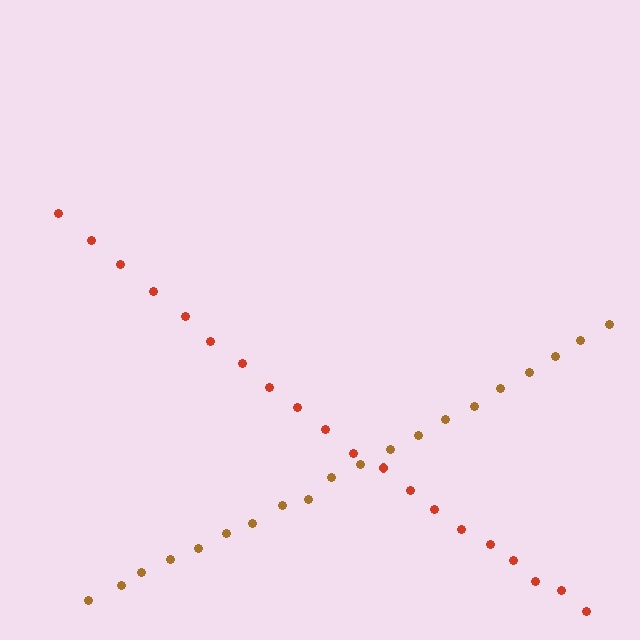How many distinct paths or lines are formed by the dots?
There are 2 distinct paths.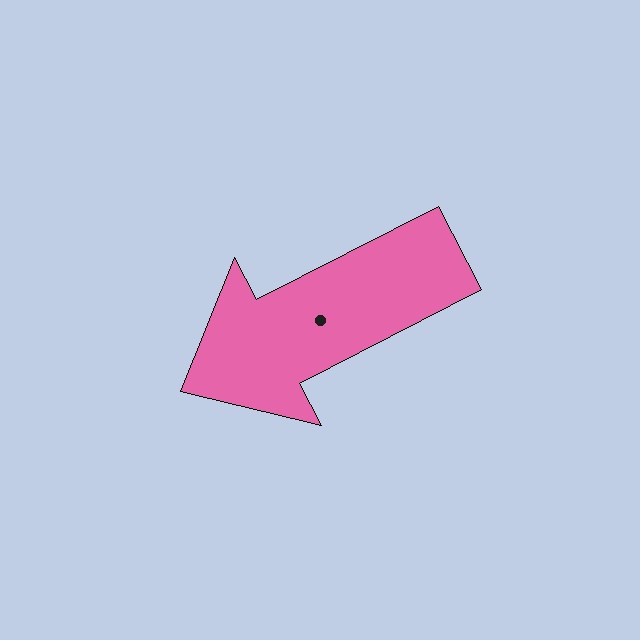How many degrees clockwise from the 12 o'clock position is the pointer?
Approximately 243 degrees.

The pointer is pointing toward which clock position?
Roughly 8 o'clock.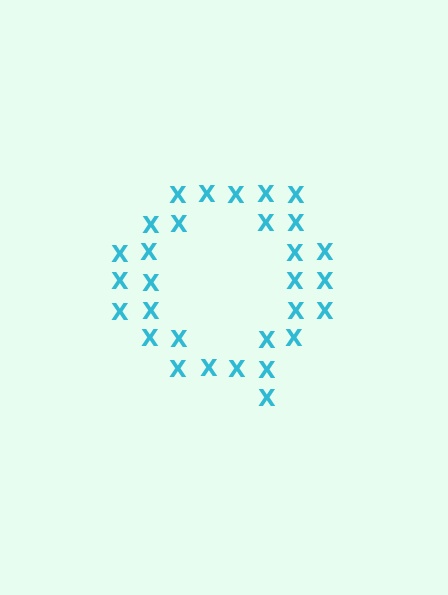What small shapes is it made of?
It is made of small letter X's.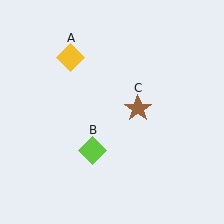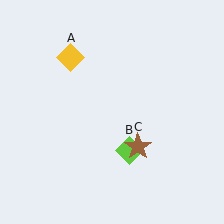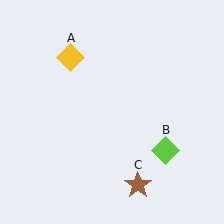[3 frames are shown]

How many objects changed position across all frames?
2 objects changed position: lime diamond (object B), brown star (object C).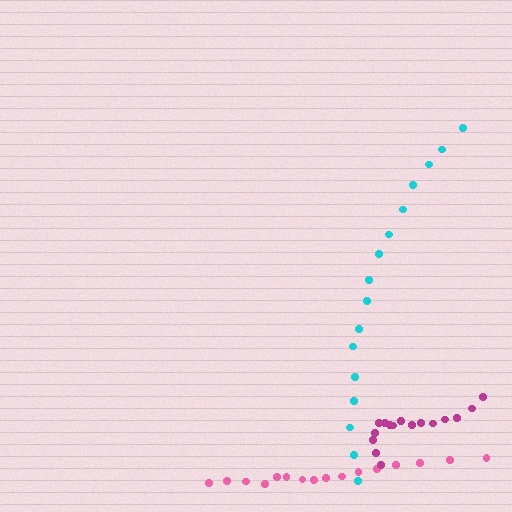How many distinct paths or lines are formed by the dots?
There are 3 distinct paths.